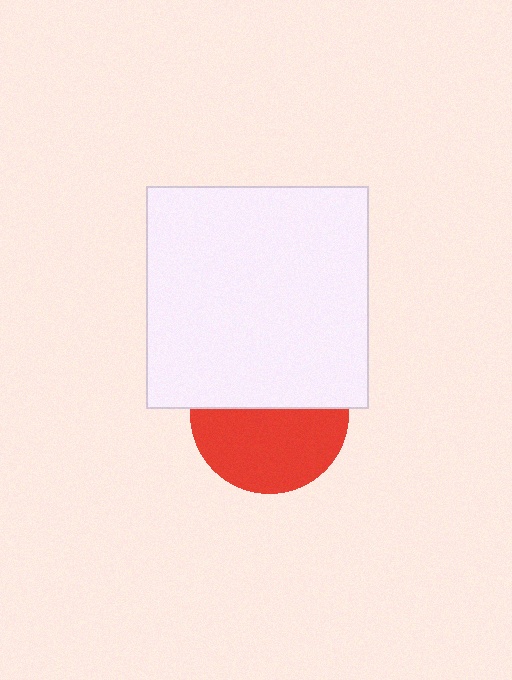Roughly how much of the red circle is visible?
About half of it is visible (roughly 54%).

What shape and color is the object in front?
The object in front is a white square.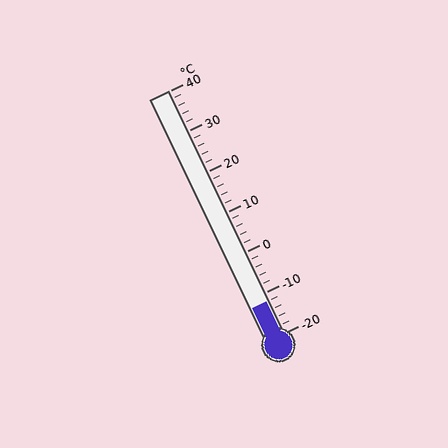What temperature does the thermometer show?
The thermometer shows approximately -12°C.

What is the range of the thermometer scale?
The thermometer scale ranges from -20°C to 40°C.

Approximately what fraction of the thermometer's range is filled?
The thermometer is filled to approximately 15% of its range.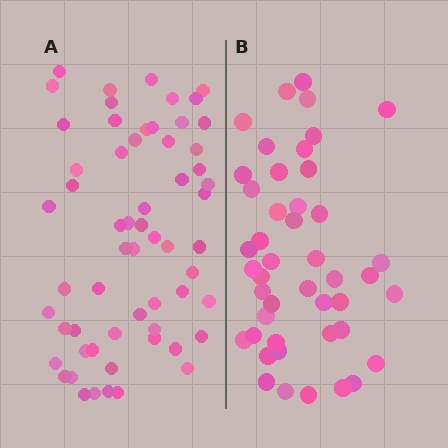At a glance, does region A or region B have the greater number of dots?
Region A (the left region) has more dots.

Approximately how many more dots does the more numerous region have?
Region A has approximately 15 more dots than region B.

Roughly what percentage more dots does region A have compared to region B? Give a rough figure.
About 35% more.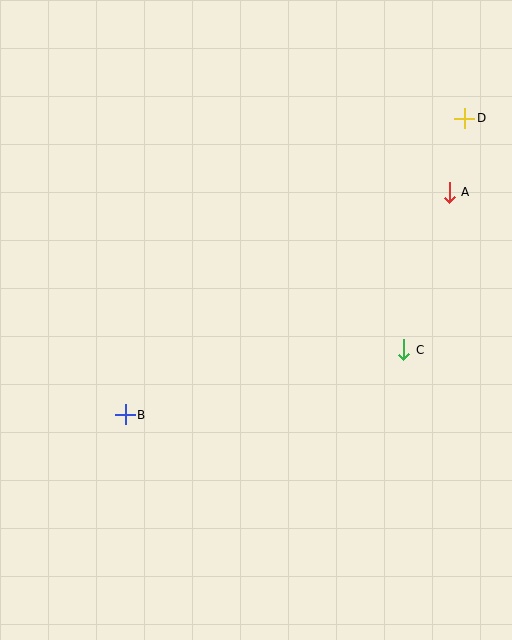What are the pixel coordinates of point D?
Point D is at (465, 118).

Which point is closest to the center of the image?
Point C at (404, 350) is closest to the center.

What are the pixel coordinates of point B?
Point B is at (125, 415).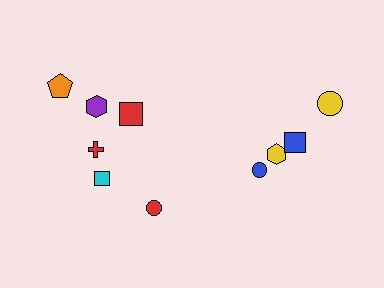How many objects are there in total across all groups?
There are 10 objects.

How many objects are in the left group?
There are 6 objects.